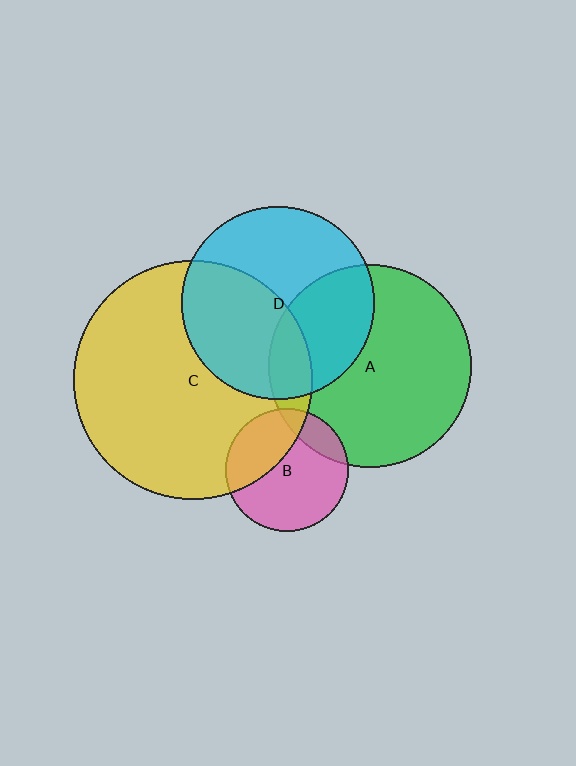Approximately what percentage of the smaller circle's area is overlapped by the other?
Approximately 35%.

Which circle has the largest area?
Circle C (yellow).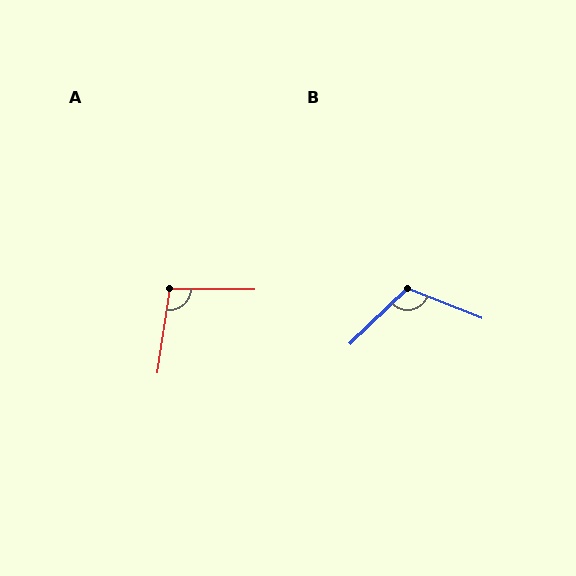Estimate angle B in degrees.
Approximately 115 degrees.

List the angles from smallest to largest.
A (98°), B (115°).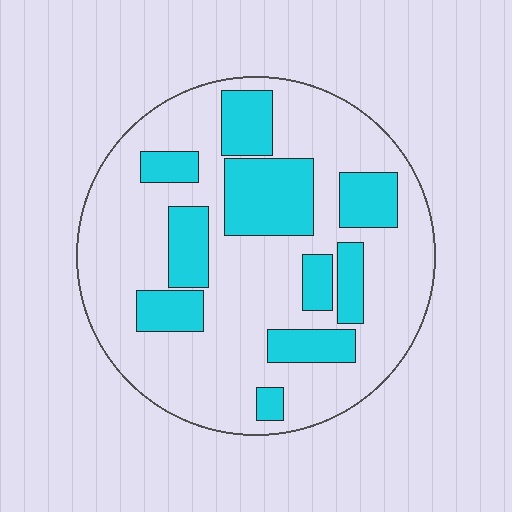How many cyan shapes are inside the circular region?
10.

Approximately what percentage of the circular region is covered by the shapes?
Approximately 30%.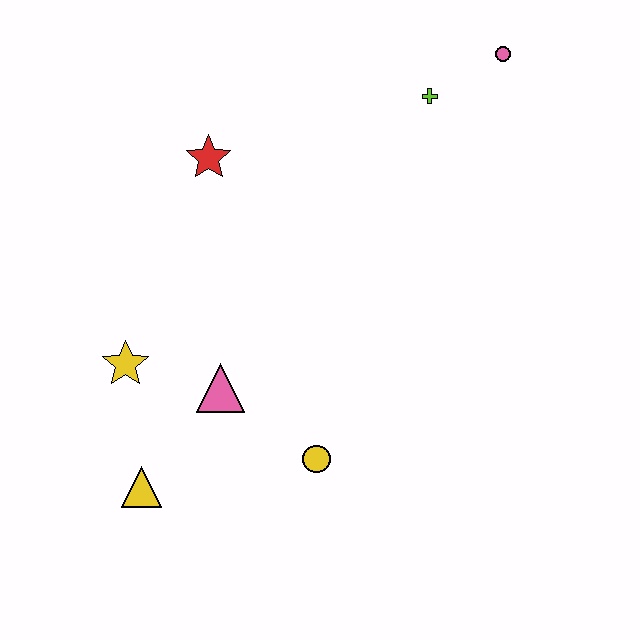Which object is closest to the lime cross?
The pink circle is closest to the lime cross.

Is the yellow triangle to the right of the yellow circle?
No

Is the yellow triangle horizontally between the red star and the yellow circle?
No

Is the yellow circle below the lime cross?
Yes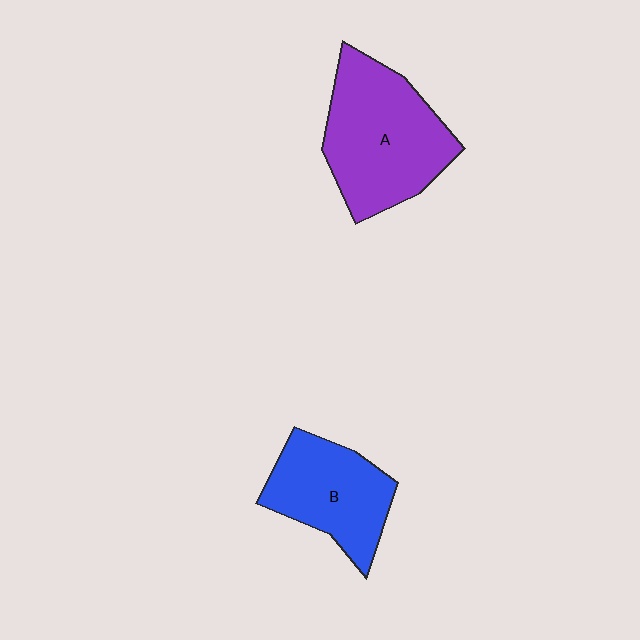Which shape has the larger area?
Shape A (purple).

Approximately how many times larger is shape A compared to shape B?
Approximately 1.4 times.